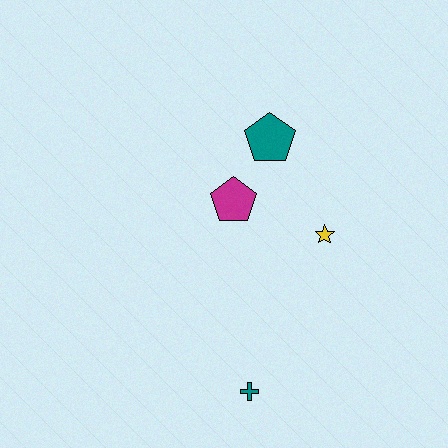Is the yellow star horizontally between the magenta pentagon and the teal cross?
No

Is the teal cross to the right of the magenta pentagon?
Yes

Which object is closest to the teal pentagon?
The magenta pentagon is closest to the teal pentagon.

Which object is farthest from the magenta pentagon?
The teal cross is farthest from the magenta pentagon.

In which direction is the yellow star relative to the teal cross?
The yellow star is above the teal cross.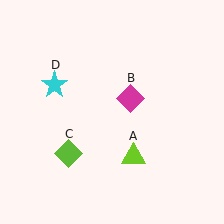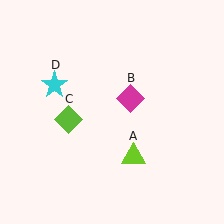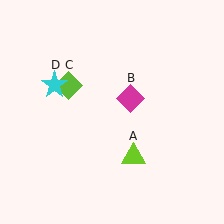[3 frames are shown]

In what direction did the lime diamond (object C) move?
The lime diamond (object C) moved up.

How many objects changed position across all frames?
1 object changed position: lime diamond (object C).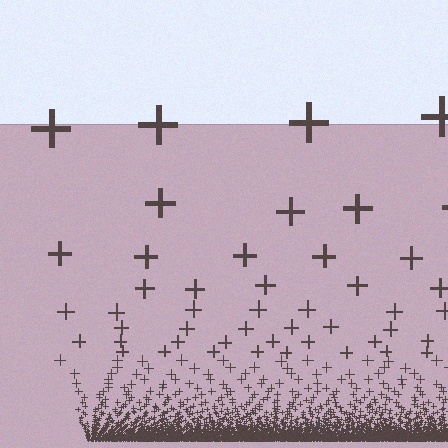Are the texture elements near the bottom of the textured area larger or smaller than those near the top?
Smaller. The gradient is inverted — elements near the bottom are smaller and denser.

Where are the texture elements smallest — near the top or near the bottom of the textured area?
Near the bottom.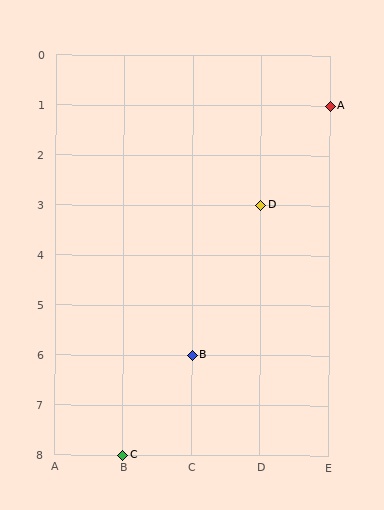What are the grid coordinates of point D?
Point D is at grid coordinates (D, 3).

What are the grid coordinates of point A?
Point A is at grid coordinates (E, 1).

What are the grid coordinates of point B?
Point B is at grid coordinates (C, 6).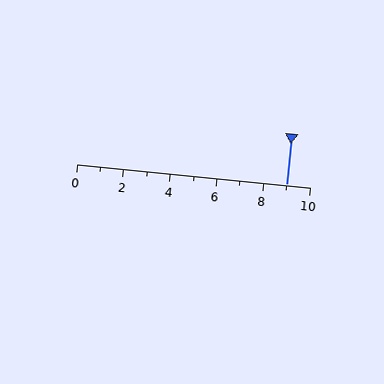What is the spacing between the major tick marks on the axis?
The major ticks are spaced 2 apart.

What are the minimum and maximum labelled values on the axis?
The axis runs from 0 to 10.